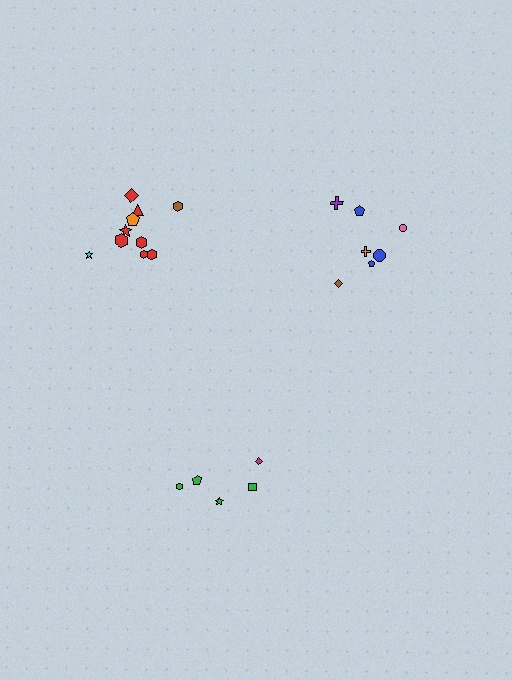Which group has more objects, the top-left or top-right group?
The top-left group.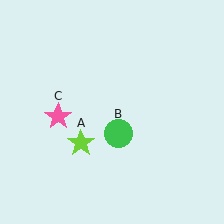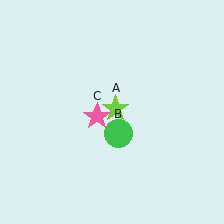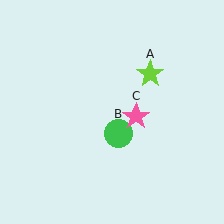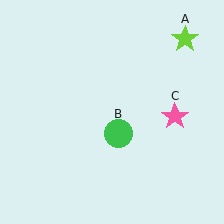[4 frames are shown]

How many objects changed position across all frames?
2 objects changed position: lime star (object A), pink star (object C).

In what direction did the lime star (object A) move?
The lime star (object A) moved up and to the right.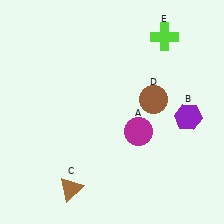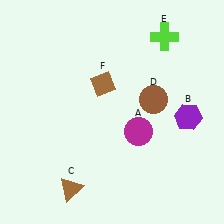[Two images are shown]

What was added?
A brown diamond (F) was added in Image 2.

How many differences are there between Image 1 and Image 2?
There is 1 difference between the two images.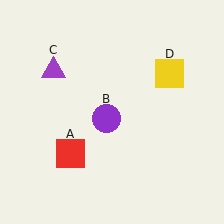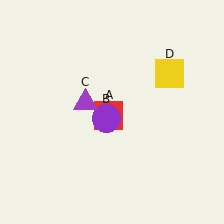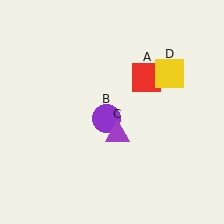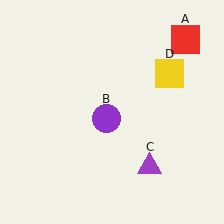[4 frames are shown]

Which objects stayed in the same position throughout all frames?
Purple circle (object B) and yellow square (object D) remained stationary.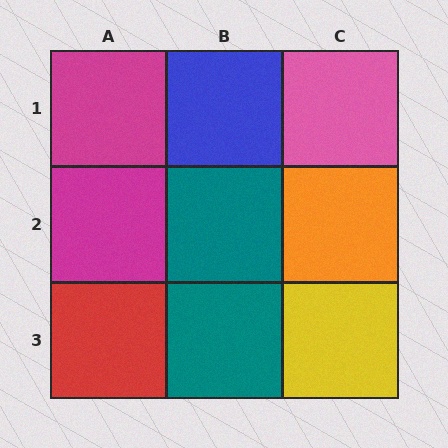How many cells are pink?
1 cell is pink.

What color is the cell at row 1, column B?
Blue.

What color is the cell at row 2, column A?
Magenta.